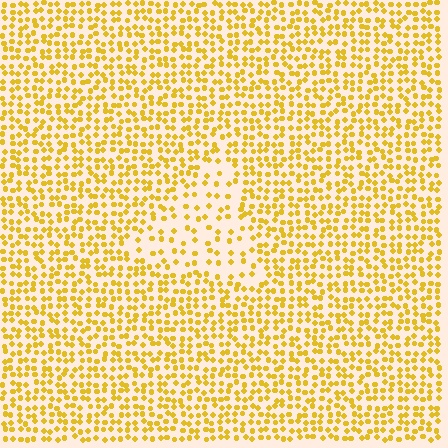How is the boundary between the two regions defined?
The boundary is defined by a change in element density (approximately 2.1x ratio). All elements are the same color, size, and shape.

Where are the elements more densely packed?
The elements are more densely packed outside the triangle boundary.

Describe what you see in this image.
The image contains small yellow elements arranged at two different densities. A triangle-shaped region is visible where the elements are less densely packed than the surrounding area.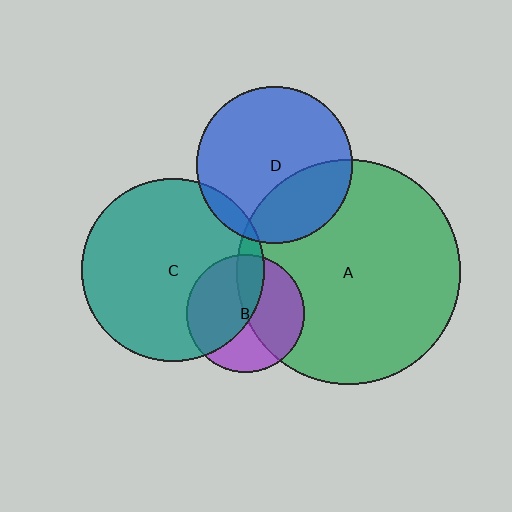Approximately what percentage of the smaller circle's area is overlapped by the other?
Approximately 5%.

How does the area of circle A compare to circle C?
Approximately 1.5 times.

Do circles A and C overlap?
Yes.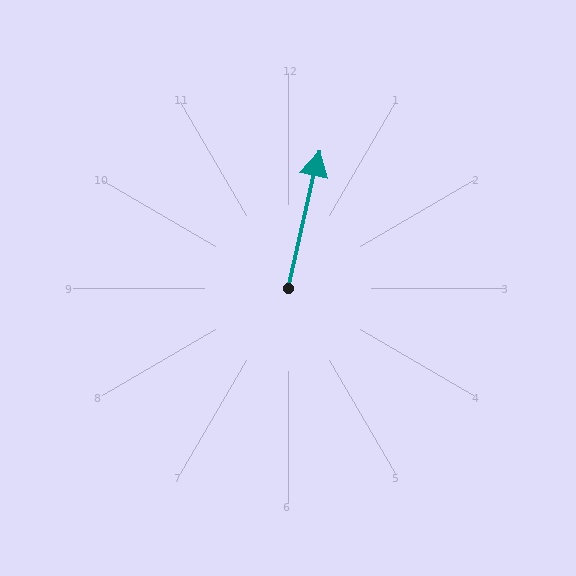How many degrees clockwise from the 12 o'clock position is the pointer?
Approximately 13 degrees.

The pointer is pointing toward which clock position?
Roughly 12 o'clock.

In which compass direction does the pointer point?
North.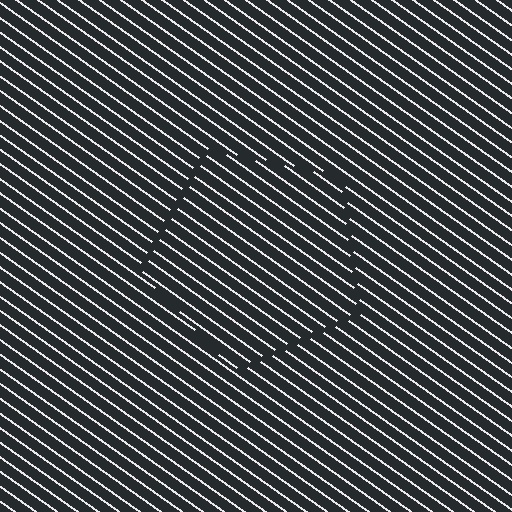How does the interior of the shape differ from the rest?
The interior of the shape contains the same grating, shifted by half a period — the contour is defined by the phase discontinuity where line-ends from the inner and outer gratings abut.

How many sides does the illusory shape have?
5 sides — the line-ends trace a pentagon.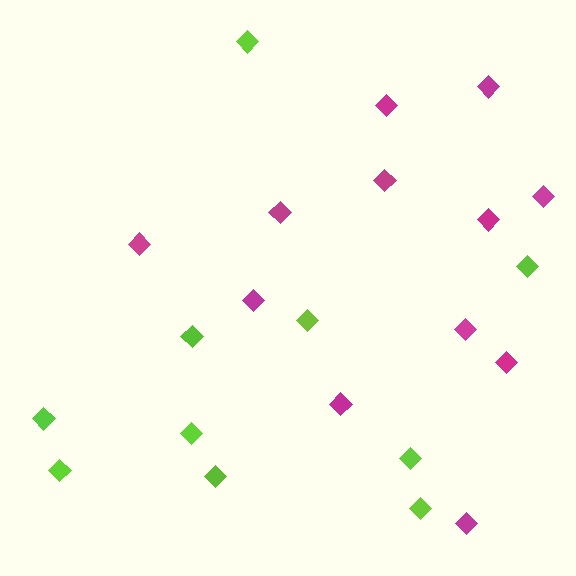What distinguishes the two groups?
There are 2 groups: one group of lime diamonds (10) and one group of magenta diamonds (12).